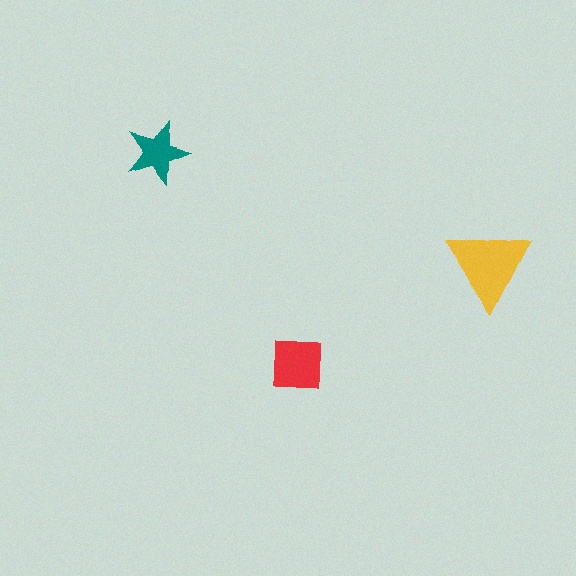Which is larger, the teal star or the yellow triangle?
The yellow triangle.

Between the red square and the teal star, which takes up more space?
The red square.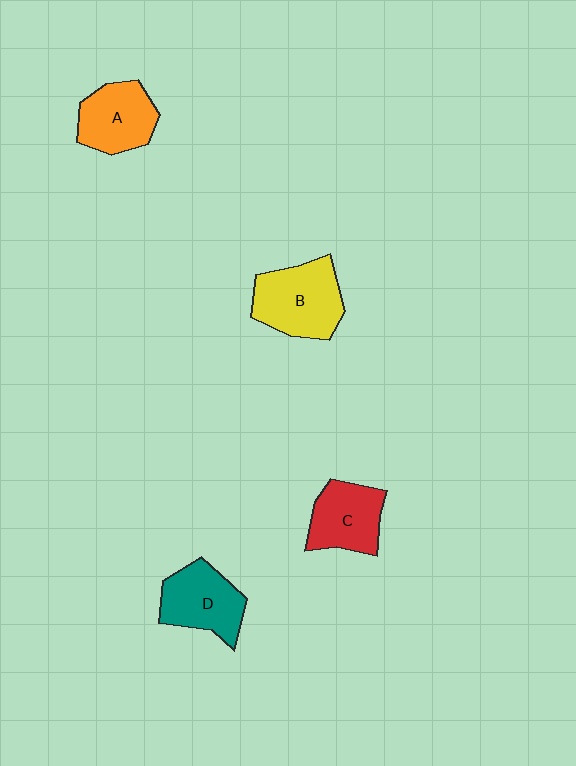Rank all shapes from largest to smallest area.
From largest to smallest: B (yellow), D (teal), A (orange), C (red).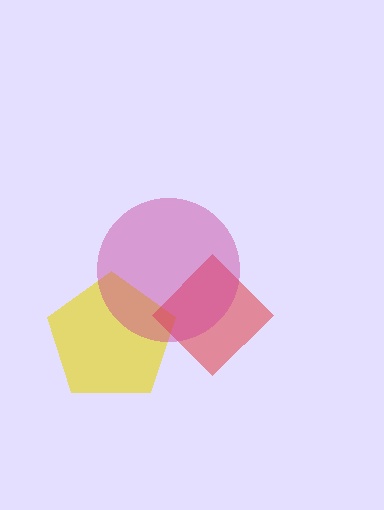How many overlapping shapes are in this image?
There are 3 overlapping shapes in the image.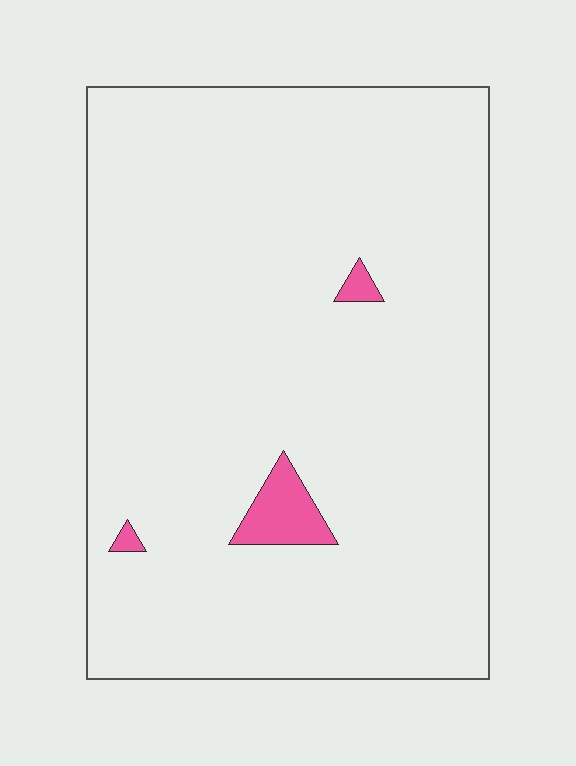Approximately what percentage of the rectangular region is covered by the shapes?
Approximately 5%.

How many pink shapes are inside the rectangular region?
3.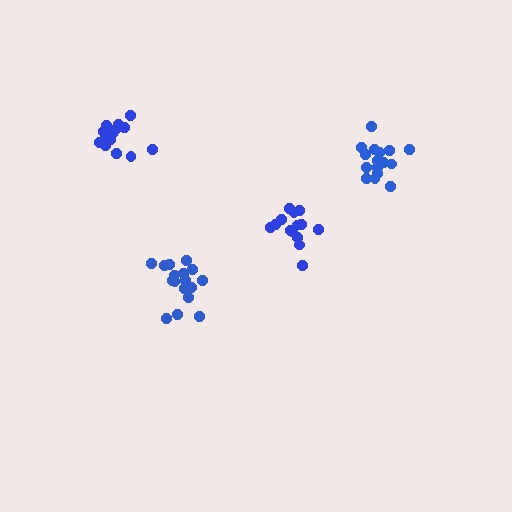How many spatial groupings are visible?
There are 4 spatial groupings.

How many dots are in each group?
Group 1: 15 dots, Group 2: 14 dots, Group 3: 17 dots, Group 4: 16 dots (62 total).